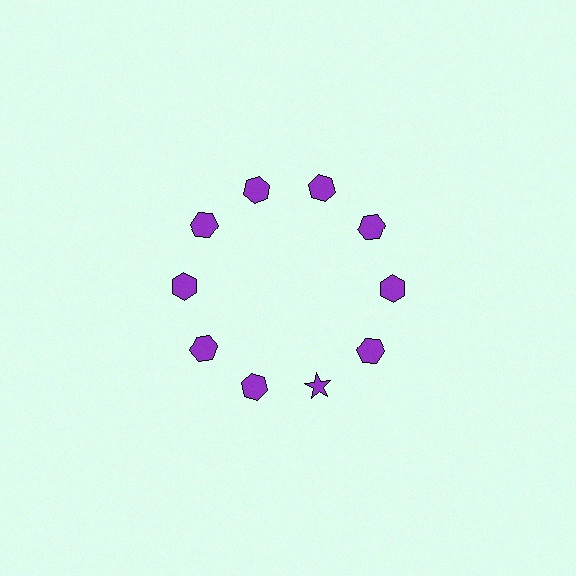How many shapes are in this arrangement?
There are 10 shapes arranged in a ring pattern.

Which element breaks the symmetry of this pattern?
The purple star at roughly the 5 o'clock position breaks the symmetry. All other shapes are purple hexagons.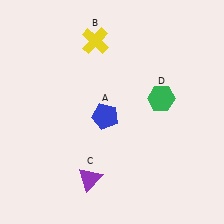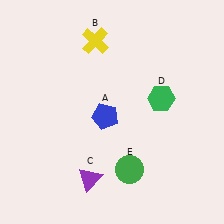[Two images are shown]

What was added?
A green circle (E) was added in Image 2.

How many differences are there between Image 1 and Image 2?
There is 1 difference between the two images.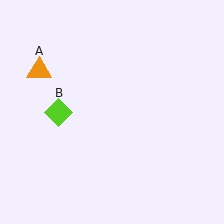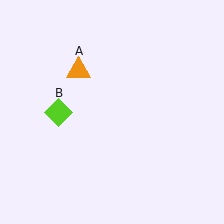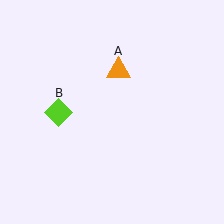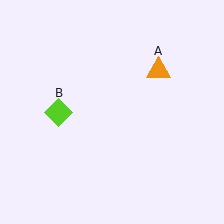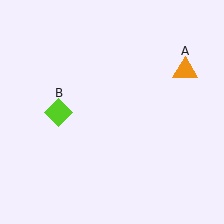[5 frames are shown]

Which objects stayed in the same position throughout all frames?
Lime diamond (object B) remained stationary.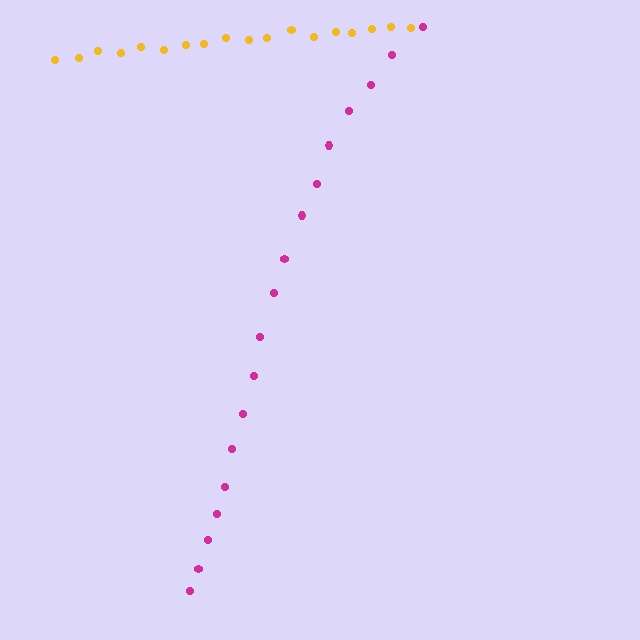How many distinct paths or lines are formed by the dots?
There are 2 distinct paths.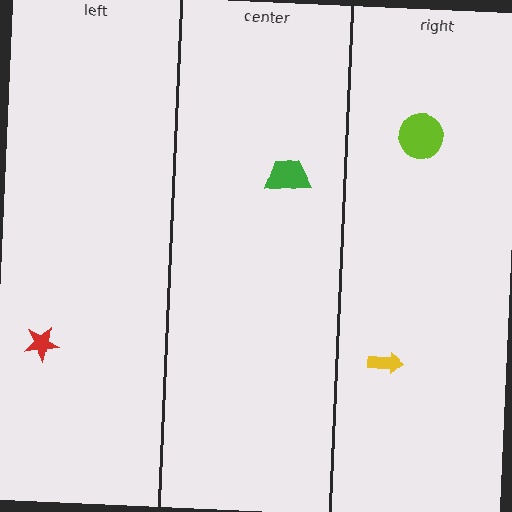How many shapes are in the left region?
1.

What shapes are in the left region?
The red star.